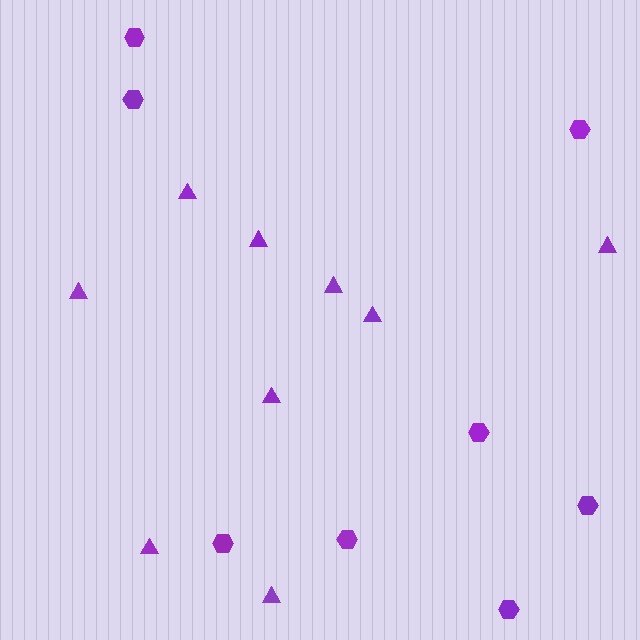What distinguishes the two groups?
There are 2 groups: one group of triangles (9) and one group of hexagons (8).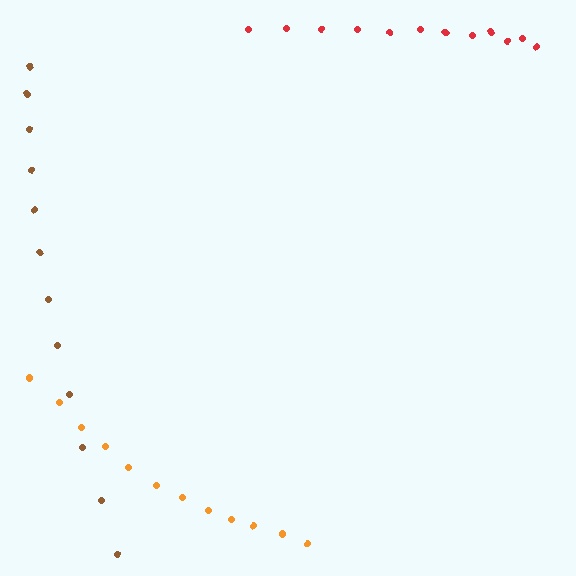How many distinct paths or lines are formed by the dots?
There are 3 distinct paths.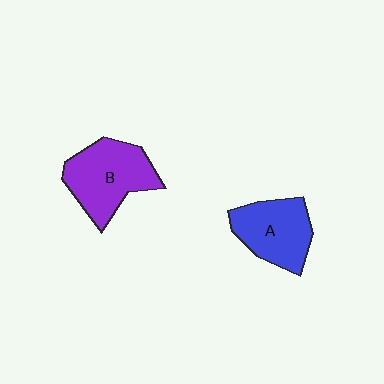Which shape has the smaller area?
Shape A (blue).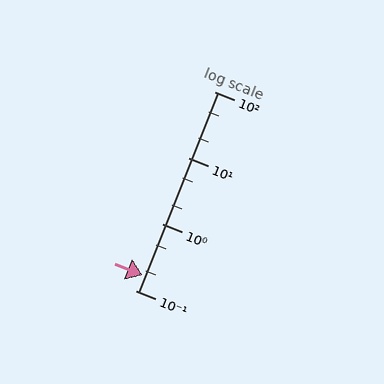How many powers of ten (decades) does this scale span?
The scale spans 3 decades, from 0.1 to 100.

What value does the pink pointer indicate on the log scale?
The pointer indicates approximately 0.17.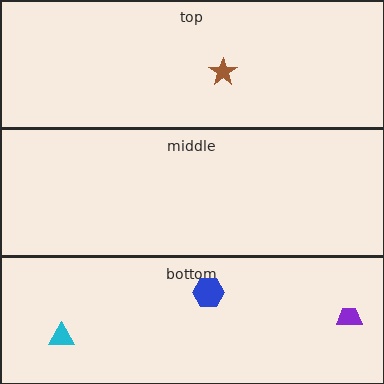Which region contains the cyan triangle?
The bottom region.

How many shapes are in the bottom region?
3.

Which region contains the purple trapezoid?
The bottom region.